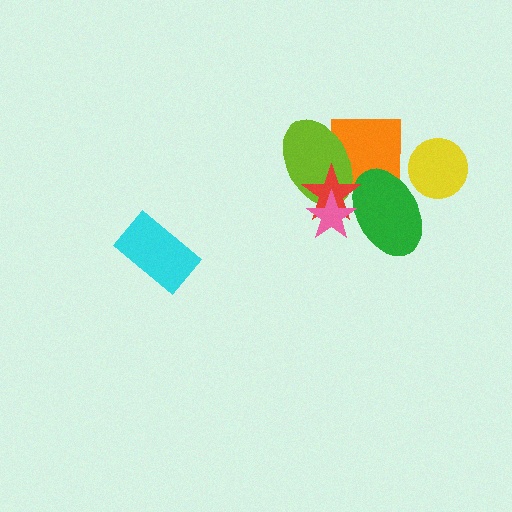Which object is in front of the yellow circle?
The green ellipse is in front of the yellow circle.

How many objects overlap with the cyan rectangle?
0 objects overlap with the cyan rectangle.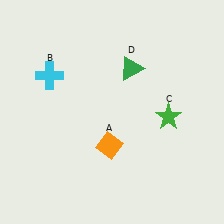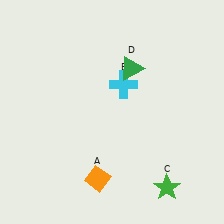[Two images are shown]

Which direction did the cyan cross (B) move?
The cyan cross (B) moved right.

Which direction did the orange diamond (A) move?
The orange diamond (A) moved down.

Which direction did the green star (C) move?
The green star (C) moved down.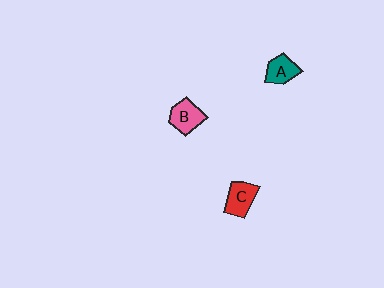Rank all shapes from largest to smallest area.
From largest to smallest: B (pink), C (red), A (teal).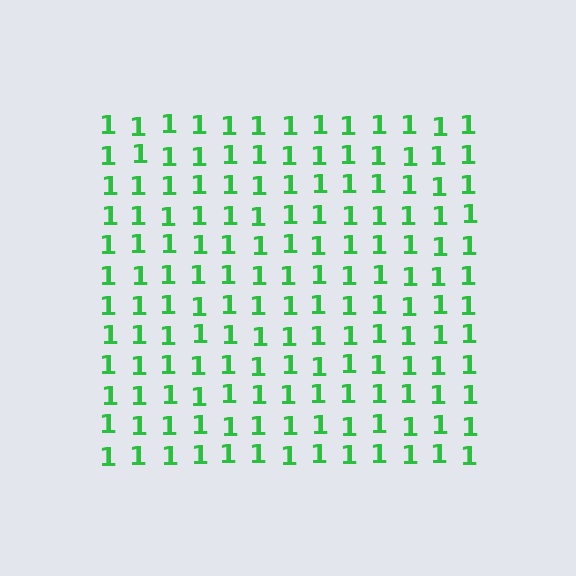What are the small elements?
The small elements are digit 1's.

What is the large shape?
The large shape is a square.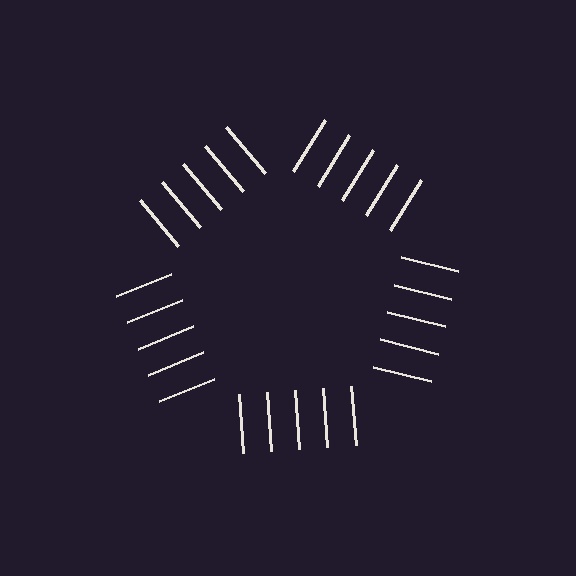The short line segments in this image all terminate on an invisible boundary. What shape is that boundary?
An illusory pentagon — the line segments terminate on its edges but no continuous stroke is drawn.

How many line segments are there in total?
25 — 5 along each of the 5 edges.